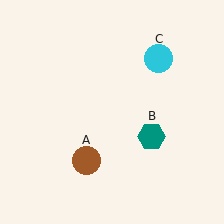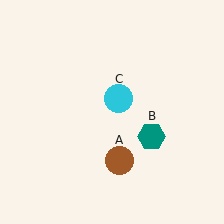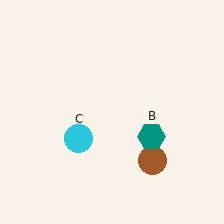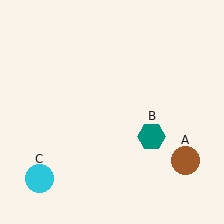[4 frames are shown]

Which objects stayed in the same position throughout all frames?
Teal hexagon (object B) remained stationary.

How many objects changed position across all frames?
2 objects changed position: brown circle (object A), cyan circle (object C).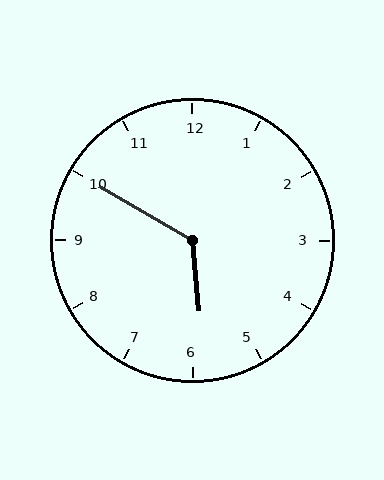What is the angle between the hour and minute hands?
Approximately 125 degrees.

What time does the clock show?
5:50.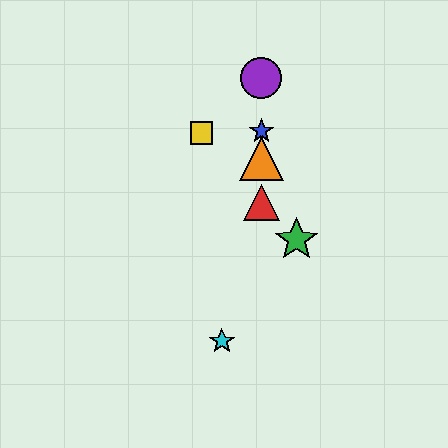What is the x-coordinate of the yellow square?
The yellow square is at x≈201.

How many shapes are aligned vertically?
4 shapes (the red triangle, the blue star, the purple circle, the orange triangle) are aligned vertically.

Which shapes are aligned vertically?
The red triangle, the blue star, the purple circle, the orange triangle are aligned vertically.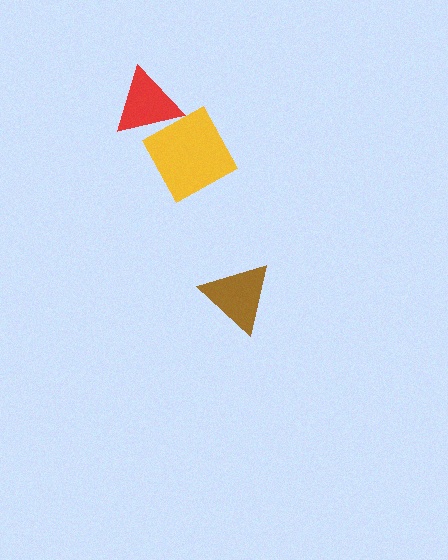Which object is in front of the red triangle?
The yellow square is in front of the red triangle.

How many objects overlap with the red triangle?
1 object overlaps with the red triangle.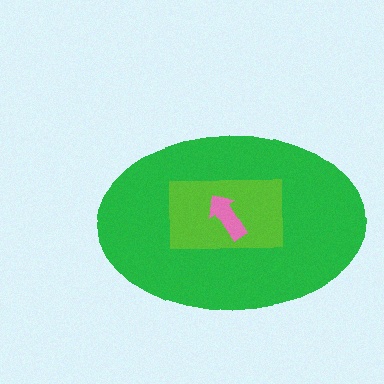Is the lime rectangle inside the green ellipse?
Yes.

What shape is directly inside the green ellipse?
The lime rectangle.